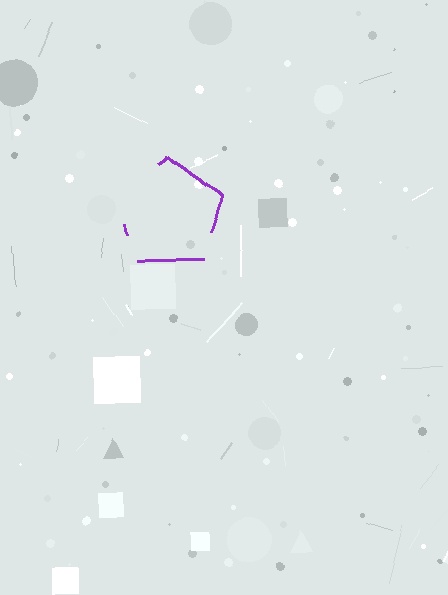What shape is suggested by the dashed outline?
The dashed outline suggests a pentagon.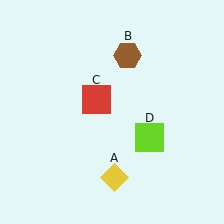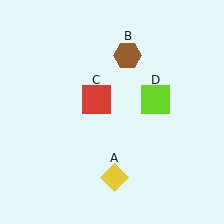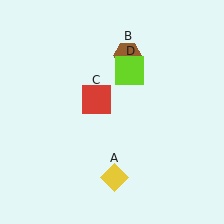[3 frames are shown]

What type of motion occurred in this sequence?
The lime square (object D) rotated counterclockwise around the center of the scene.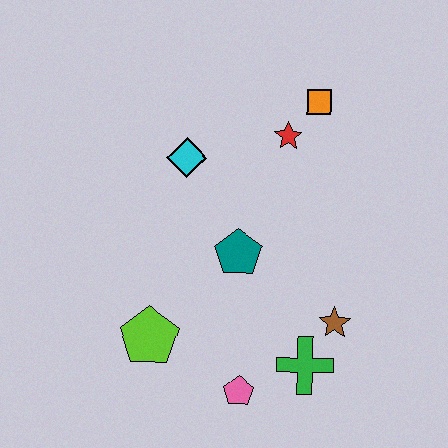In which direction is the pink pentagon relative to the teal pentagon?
The pink pentagon is below the teal pentagon.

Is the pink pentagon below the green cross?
Yes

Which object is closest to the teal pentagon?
The cyan diamond is closest to the teal pentagon.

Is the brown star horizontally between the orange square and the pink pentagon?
No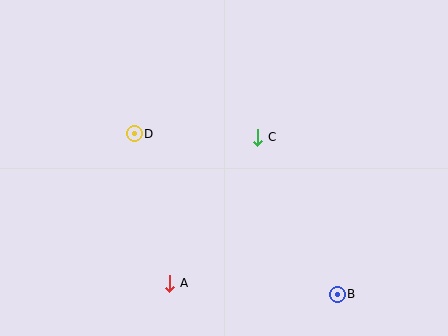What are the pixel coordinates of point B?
Point B is at (337, 294).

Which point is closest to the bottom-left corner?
Point A is closest to the bottom-left corner.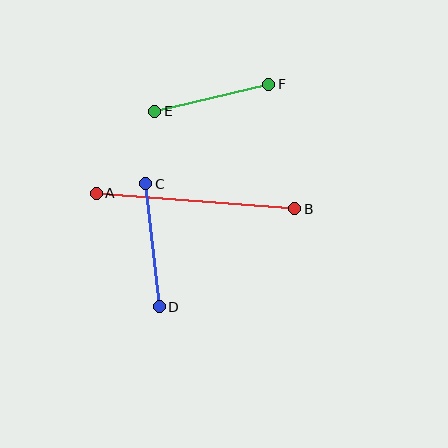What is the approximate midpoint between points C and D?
The midpoint is at approximately (153, 245) pixels.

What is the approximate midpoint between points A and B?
The midpoint is at approximately (195, 201) pixels.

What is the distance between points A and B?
The distance is approximately 199 pixels.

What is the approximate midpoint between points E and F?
The midpoint is at approximately (212, 98) pixels.